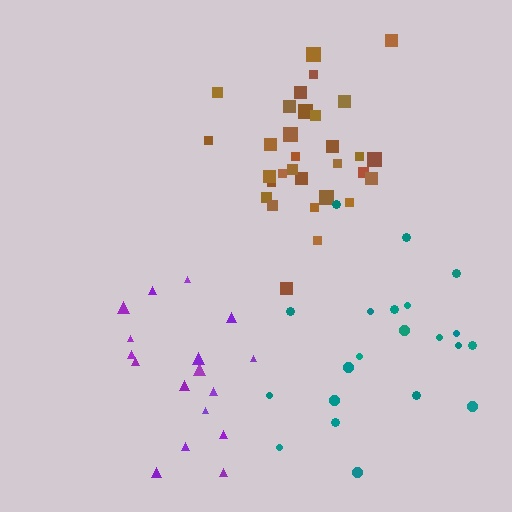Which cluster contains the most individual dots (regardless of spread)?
Brown (32).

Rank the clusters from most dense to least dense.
brown, purple, teal.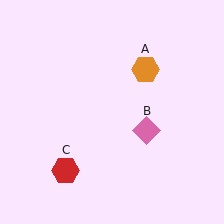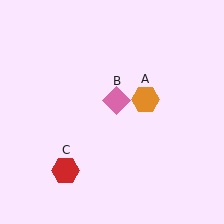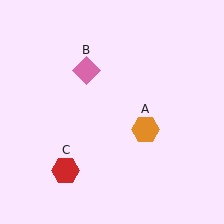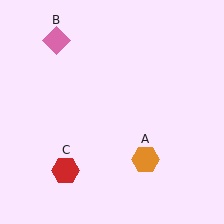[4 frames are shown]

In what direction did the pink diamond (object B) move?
The pink diamond (object B) moved up and to the left.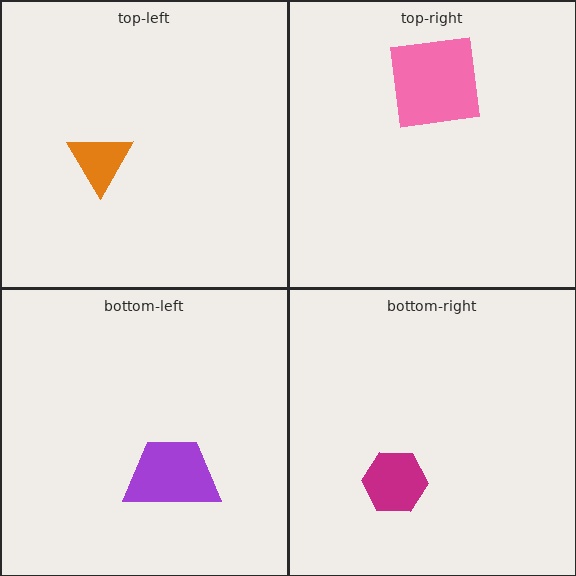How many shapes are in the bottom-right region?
1.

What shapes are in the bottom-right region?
The magenta hexagon.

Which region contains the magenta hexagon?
The bottom-right region.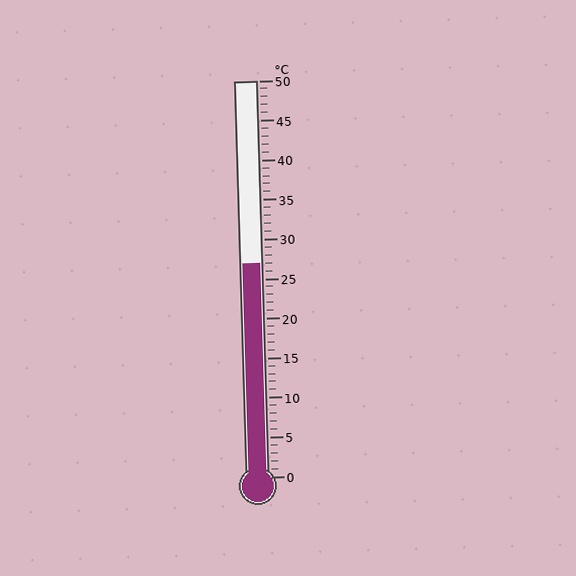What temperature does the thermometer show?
The thermometer shows approximately 27°C.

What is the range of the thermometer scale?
The thermometer scale ranges from 0°C to 50°C.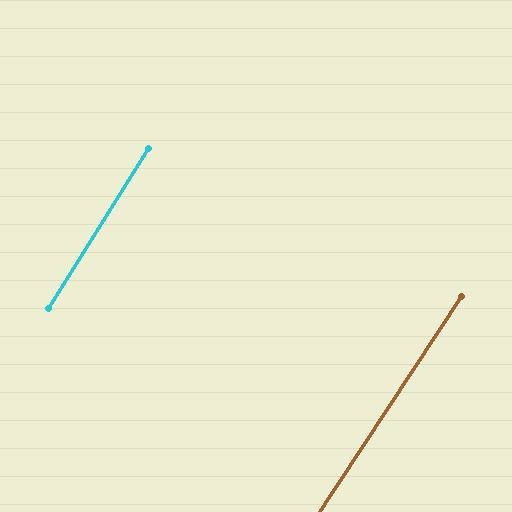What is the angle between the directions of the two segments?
Approximately 1 degree.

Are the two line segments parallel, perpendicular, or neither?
Parallel — their directions differ by only 1.1°.